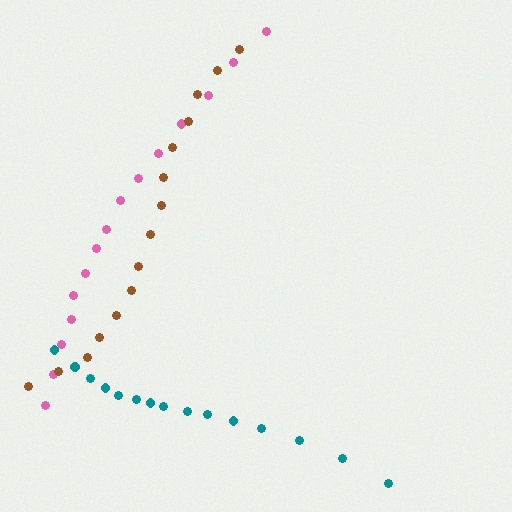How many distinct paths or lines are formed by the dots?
There are 3 distinct paths.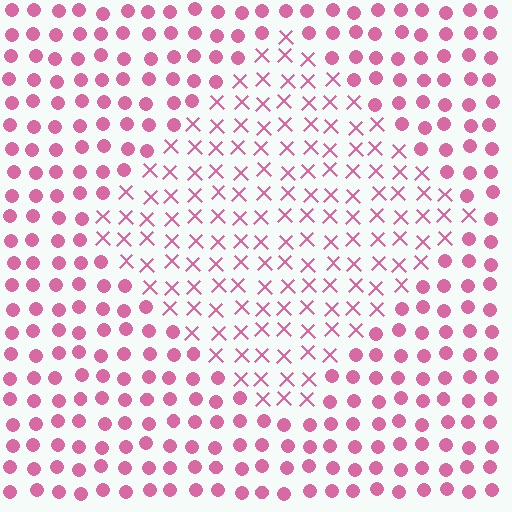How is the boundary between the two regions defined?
The boundary is defined by a change in element shape: X marks inside vs. circles outside. All elements share the same color and spacing.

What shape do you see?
I see a diamond.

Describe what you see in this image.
The image is filled with small pink elements arranged in a uniform grid. A diamond-shaped region contains X marks, while the surrounding area contains circles. The boundary is defined purely by the change in element shape.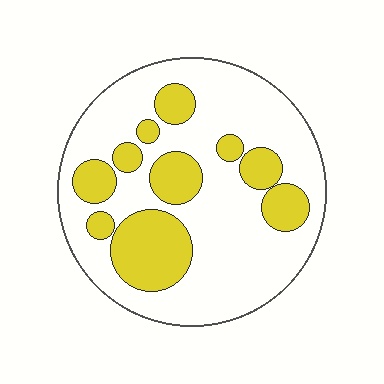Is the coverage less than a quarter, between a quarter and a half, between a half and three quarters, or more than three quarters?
Between a quarter and a half.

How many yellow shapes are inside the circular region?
10.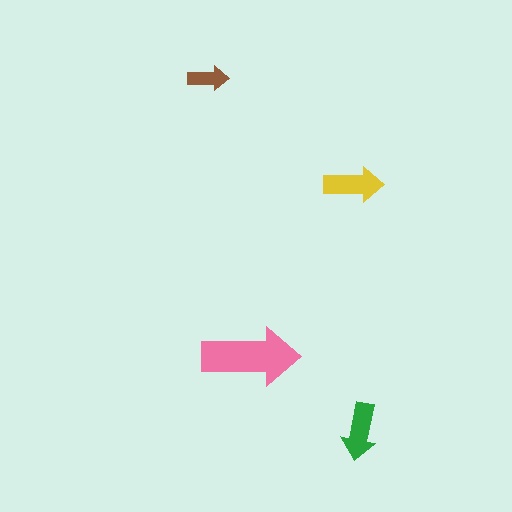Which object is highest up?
The brown arrow is topmost.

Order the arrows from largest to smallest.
the pink one, the yellow one, the green one, the brown one.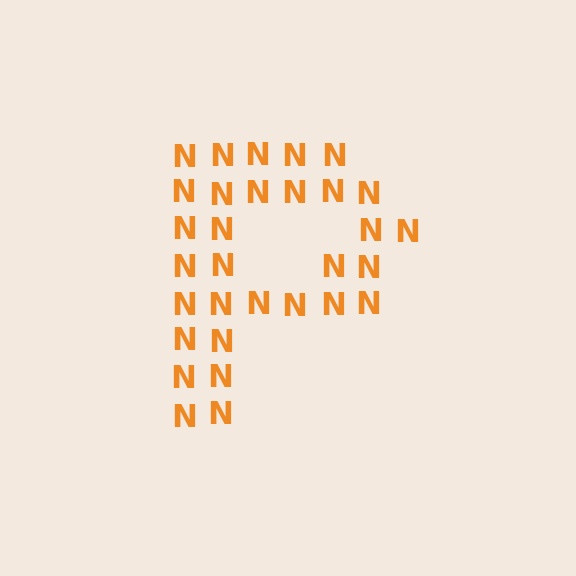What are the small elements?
The small elements are letter N's.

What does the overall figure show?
The overall figure shows the letter P.